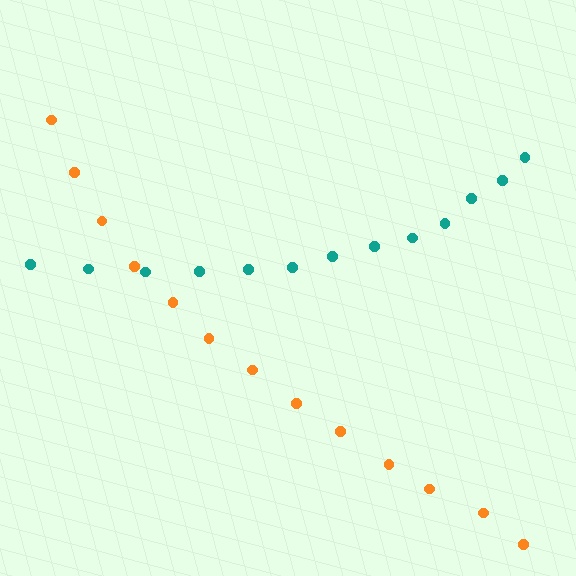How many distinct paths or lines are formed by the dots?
There are 2 distinct paths.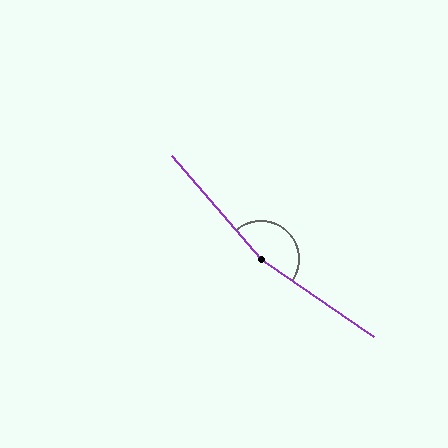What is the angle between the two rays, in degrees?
Approximately 165 degrees.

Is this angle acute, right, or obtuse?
It is obtuse.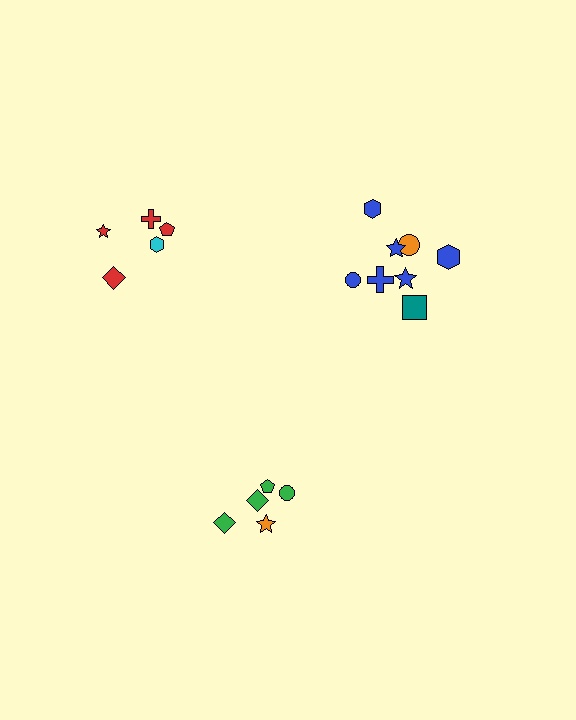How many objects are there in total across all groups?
There are 18 objects.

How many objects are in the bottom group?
There are 5 objects.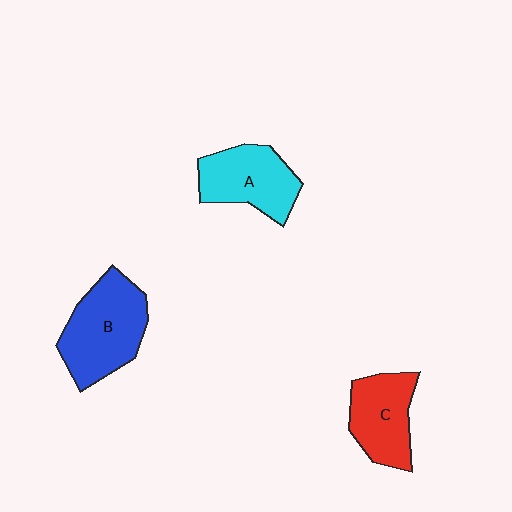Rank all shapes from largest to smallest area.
From largest to smallest: B (blue), A (cyan), C (red).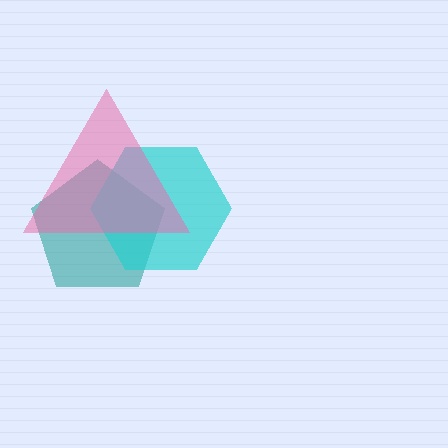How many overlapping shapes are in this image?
There are 3 overlapping shapes in the image.